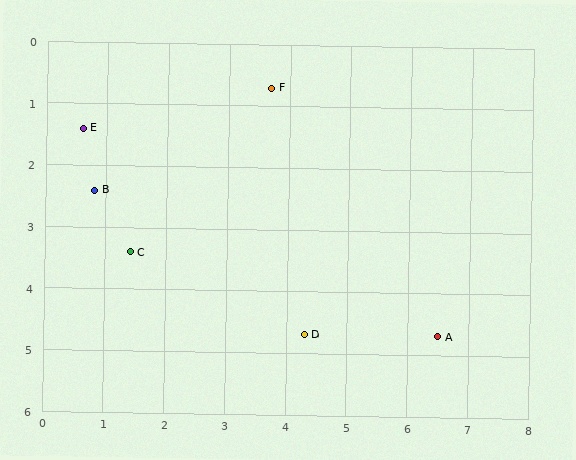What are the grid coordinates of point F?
Point F is at approximately (3.7, 0.7).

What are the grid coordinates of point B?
Point B is at approximately (0.8, 2.4).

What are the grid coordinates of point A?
Point A is at approximately (6.5, 4.7).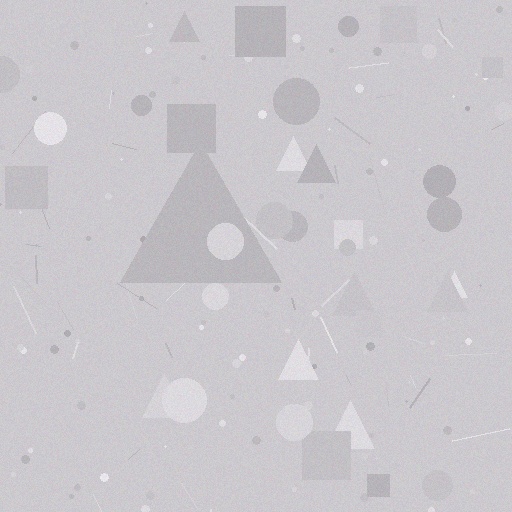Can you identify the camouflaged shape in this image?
The camouflaged shape is a triangle.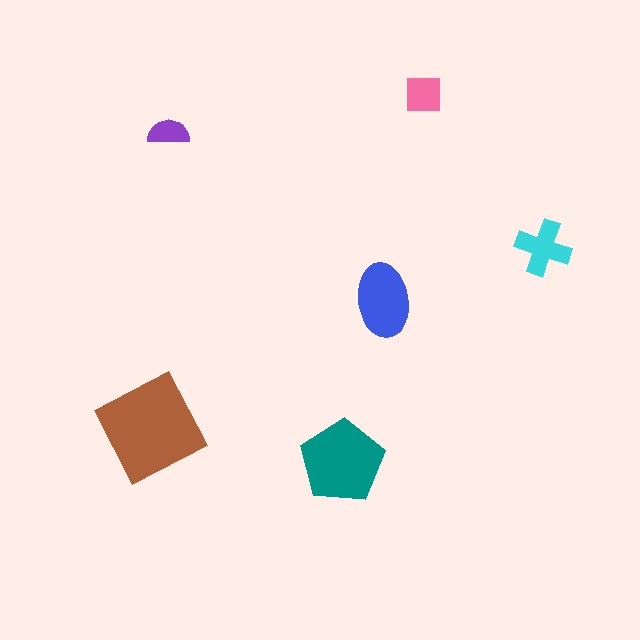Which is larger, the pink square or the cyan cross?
The cyan cross.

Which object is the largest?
The brown diamond.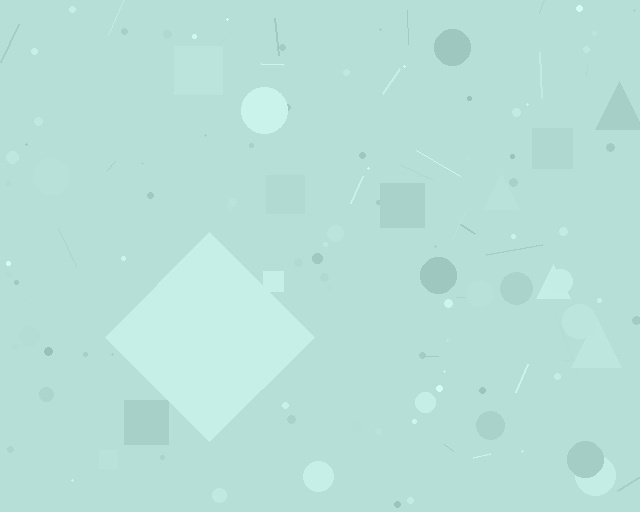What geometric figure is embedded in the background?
A diamond is embedded in the background.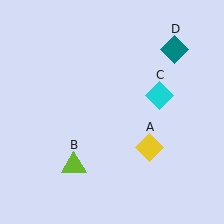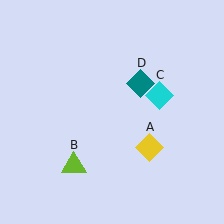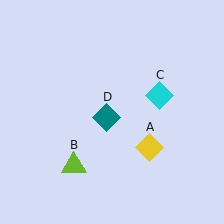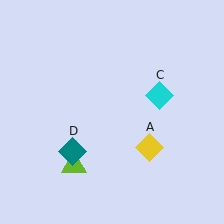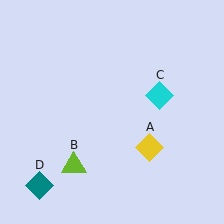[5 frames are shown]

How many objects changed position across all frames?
1 object changed position: teal diamond (object D).